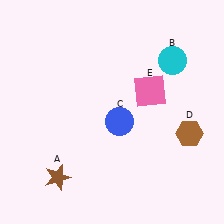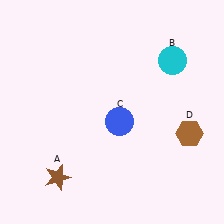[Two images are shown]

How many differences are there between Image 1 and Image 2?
There is 1 difference between the two images.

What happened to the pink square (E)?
The pink square (E) was removed in Image 2. It was in the top-right area of Image 1.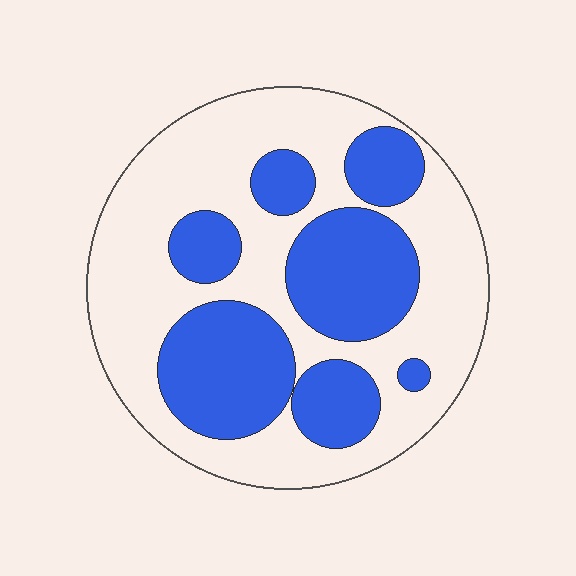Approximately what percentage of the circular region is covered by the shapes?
Approximately 40%.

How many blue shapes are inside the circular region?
7.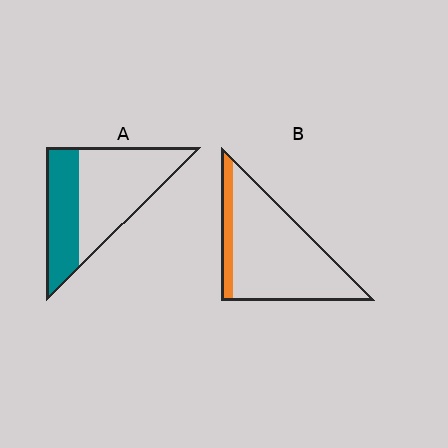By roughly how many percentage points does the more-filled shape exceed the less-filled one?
By roughly 25 percentage points (A over B).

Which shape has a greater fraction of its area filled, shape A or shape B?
Shape A.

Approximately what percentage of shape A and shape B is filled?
A is approximately 40% and B is approximately 15%.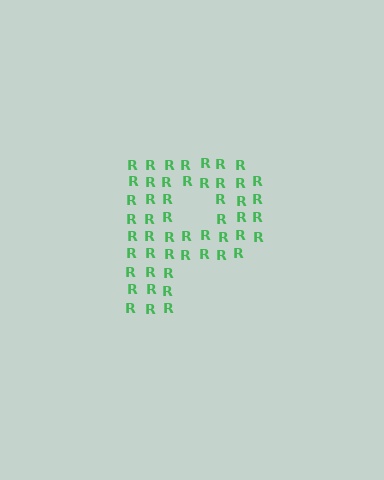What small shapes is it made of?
It is made of small letter R's.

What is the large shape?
The large shape is the letter P.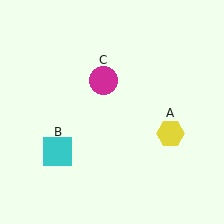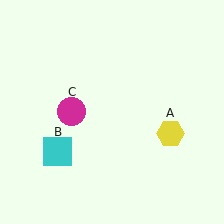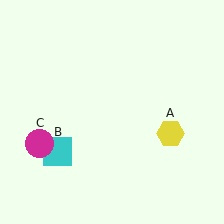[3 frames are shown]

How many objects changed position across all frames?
1 object changed position: magenta circle (object C).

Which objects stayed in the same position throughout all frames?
Yellow hexagon (object A) and cyan square (object B) remained stationary.